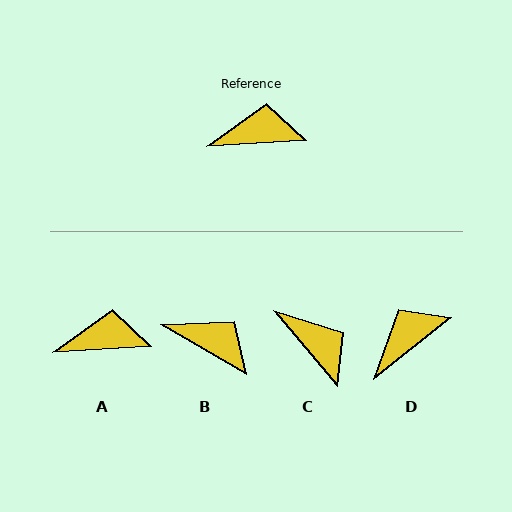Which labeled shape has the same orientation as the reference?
A.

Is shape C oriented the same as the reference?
No, it is off by about 53 degrees.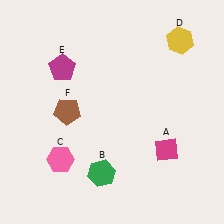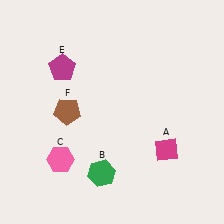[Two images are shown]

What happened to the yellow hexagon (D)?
The yellow hexagon (D) was removed in Image 2. It was in the top-right area of Image 1.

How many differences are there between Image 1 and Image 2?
There is 1 difference between the two images.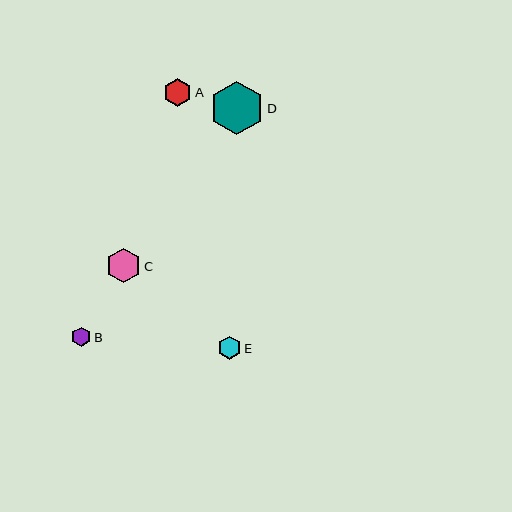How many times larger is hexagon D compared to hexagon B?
Hexagon D is approximately 2.8 times the size of hexagon B.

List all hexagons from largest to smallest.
From largest to smallest: D, C, A, E, B.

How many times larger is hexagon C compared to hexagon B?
Hexagon C is approximately 1.8 times the size of hexagon B.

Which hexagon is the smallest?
Hexagon B is the smallest with a size of approximately 19 pixels.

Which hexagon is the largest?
Hexagon D is the largest with a size of approximately 54 pixels.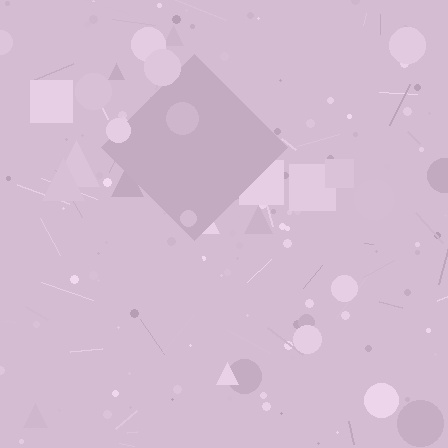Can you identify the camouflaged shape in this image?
The camouflaged shape is a diamond.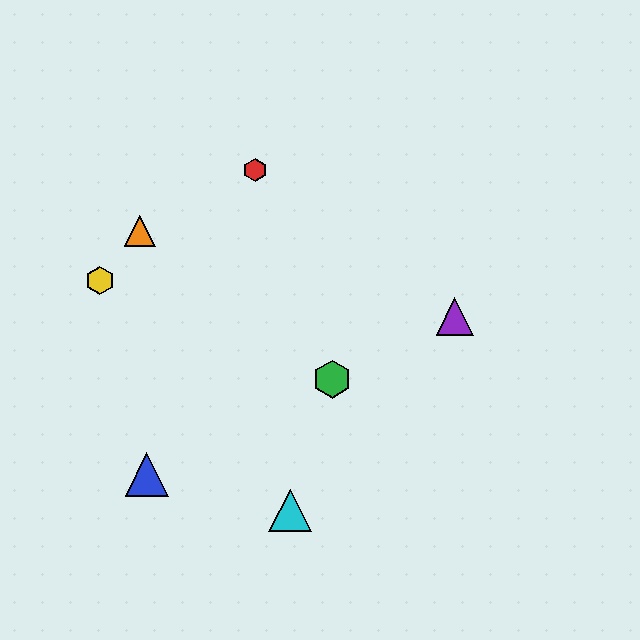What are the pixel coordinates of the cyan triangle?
The cyan triangle is at (290, 510).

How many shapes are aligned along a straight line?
3 shapes (the blue triangle, the green hexagon, the purple triangle) are aligned along a straight line.